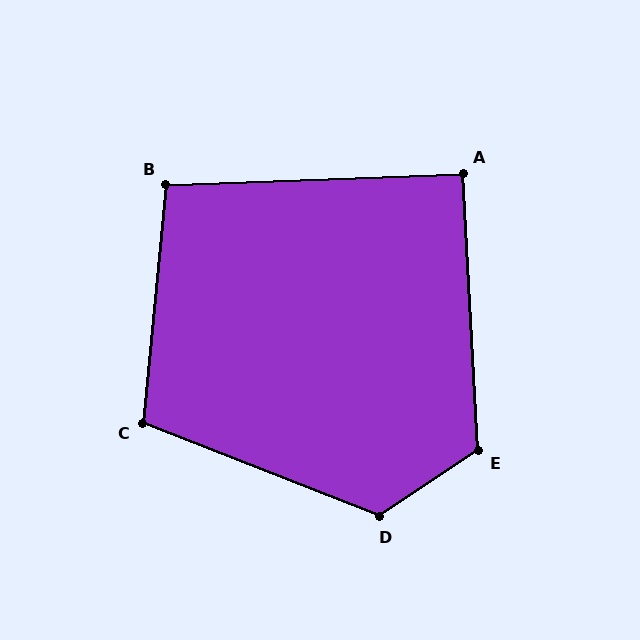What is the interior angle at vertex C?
Approximately 106 degrees (obtuse).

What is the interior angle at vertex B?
Approximately 98 degrees (obtuse).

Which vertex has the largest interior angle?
D, at approximately 125 degrees.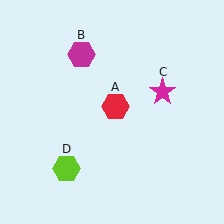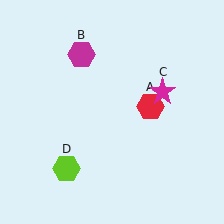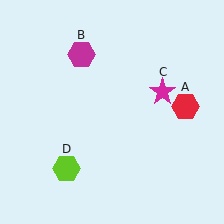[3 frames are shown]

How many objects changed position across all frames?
1 object changed position: red hexagon (object A).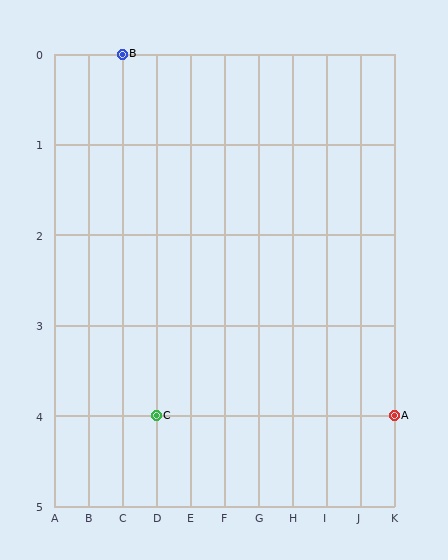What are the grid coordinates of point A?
Point A is at grid coordinates (K, 4).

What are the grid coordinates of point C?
Point C is at grid coordinates (D, 4).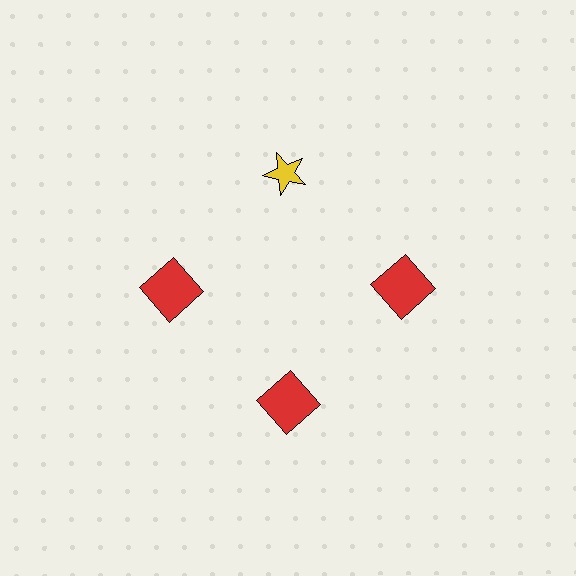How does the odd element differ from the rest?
It differs in both color (yellow instead of red) and shape (star instead of square).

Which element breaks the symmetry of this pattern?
The yellow star at roughly the 12 o'clock position breaks the symmetry. All other shapes are red squares.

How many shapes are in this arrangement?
There are 4 shapes arranged in a ring pattern.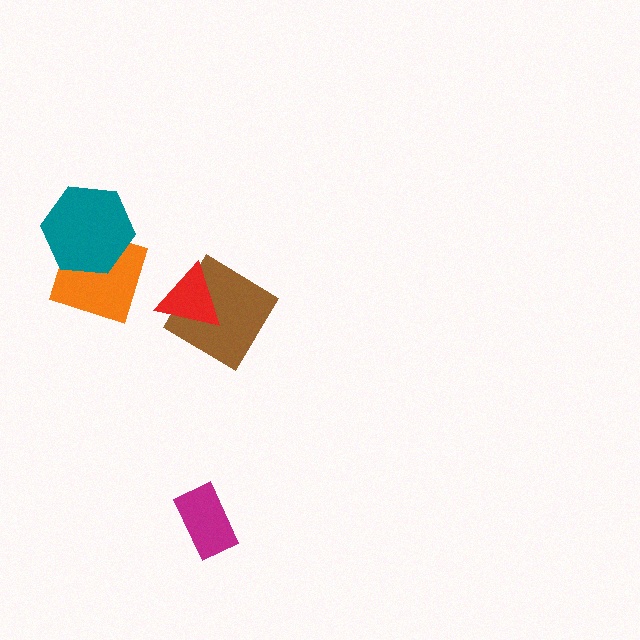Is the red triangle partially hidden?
No, no other shape covers it.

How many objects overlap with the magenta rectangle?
0 objects overlap with the magenta rectangle.